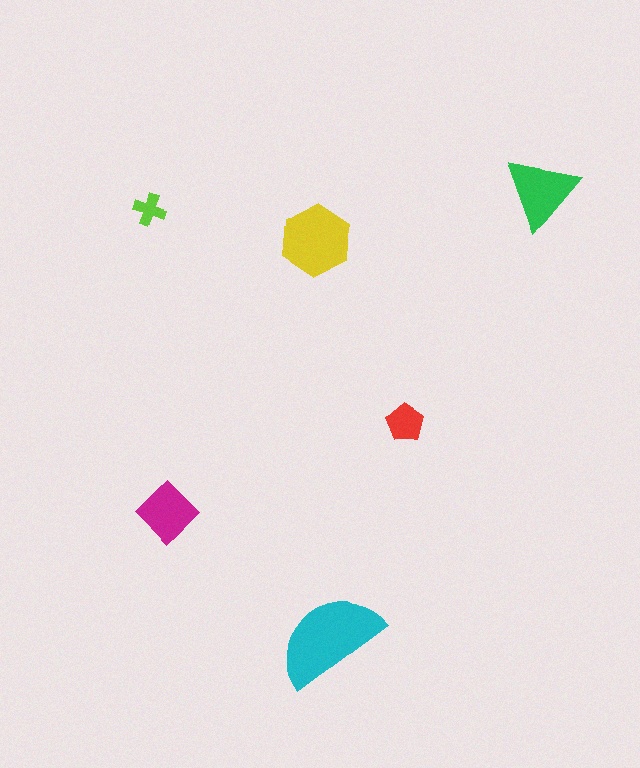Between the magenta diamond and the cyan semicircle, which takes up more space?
The cyan semicircle.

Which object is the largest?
The cyan semicircle.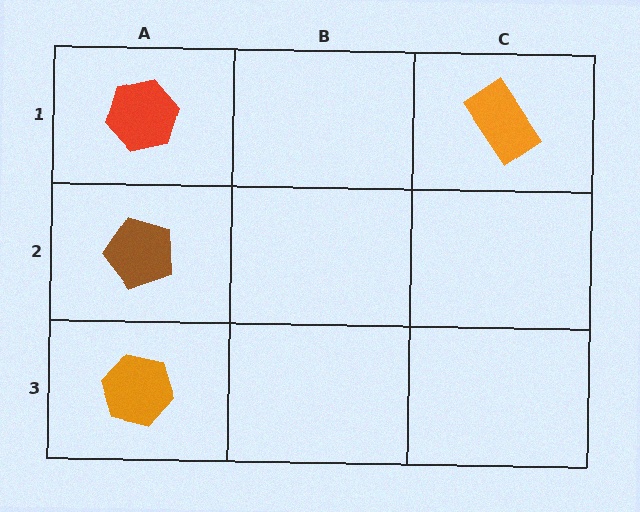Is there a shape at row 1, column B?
No, that cell is empty.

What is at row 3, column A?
An orange hexagon.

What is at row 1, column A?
A red hexagon.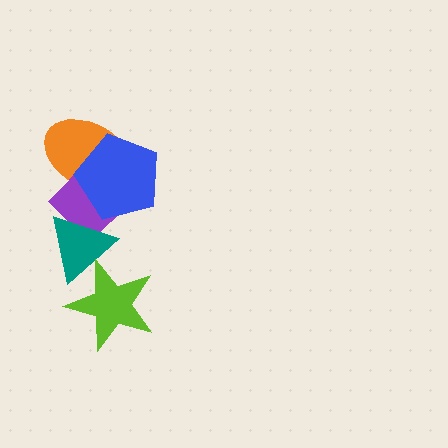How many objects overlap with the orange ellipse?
2 objects overlap with the orange ellipse.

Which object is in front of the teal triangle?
The lime star is in front of the teal triangle.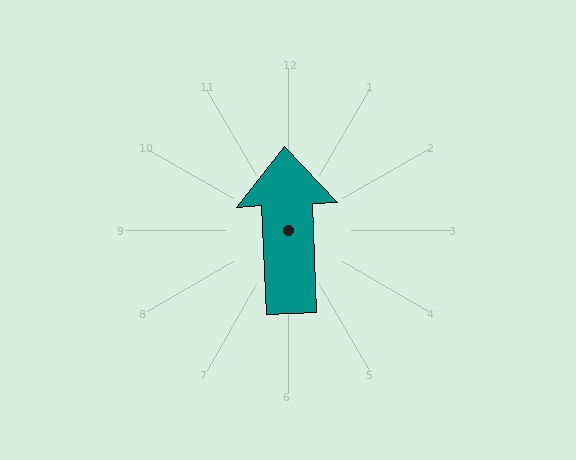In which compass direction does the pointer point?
North.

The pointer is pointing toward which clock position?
Roughly 12 o'clock.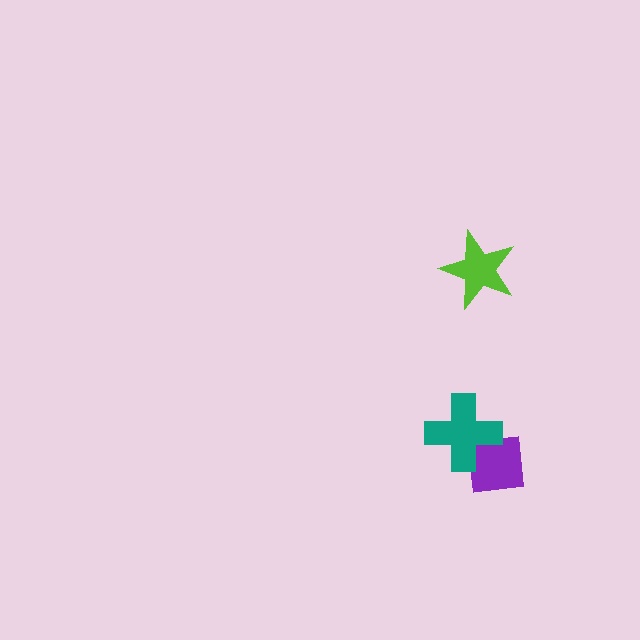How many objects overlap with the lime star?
0 objects overlap with the lime star.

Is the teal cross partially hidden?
No, no other shape covers it.